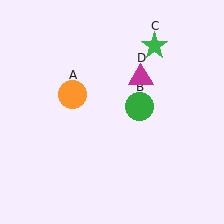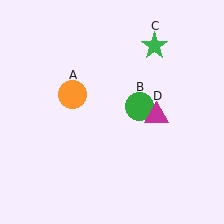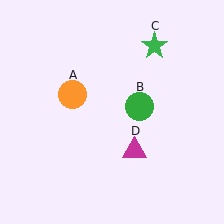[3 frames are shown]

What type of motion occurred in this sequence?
The magenta triangle (object D) rotated clockwise around the center of the scene.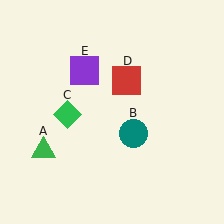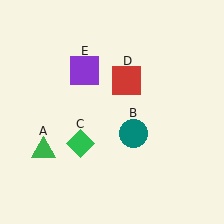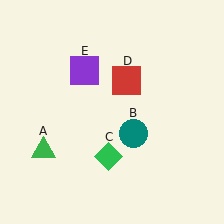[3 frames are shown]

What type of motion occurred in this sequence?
The green diamond (object C) rotated counterclockwise around the center of the scene.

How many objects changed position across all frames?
1 object changed position: green diamond (object C).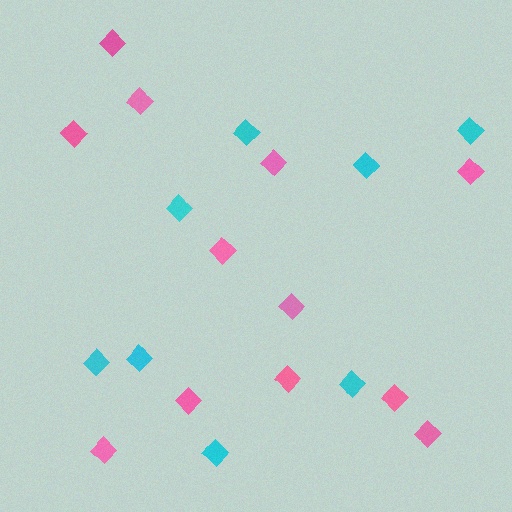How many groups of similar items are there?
There are 2 groups: one group of pink diamonds (12) and one group of cyan diamonds (8).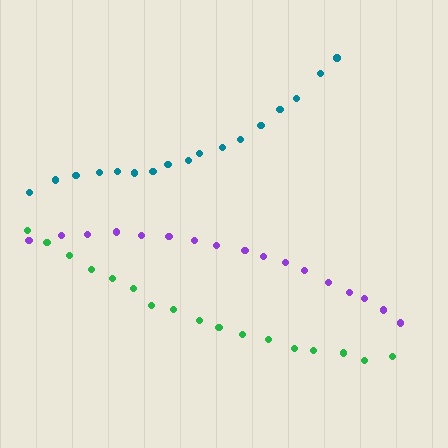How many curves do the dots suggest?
There are 3 distinct paths.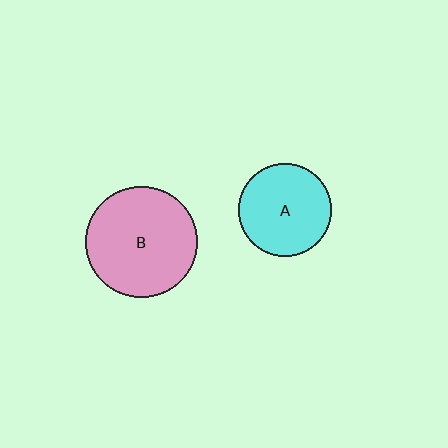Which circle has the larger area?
Circle B (pink).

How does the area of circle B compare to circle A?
Approximately 1.4 times.